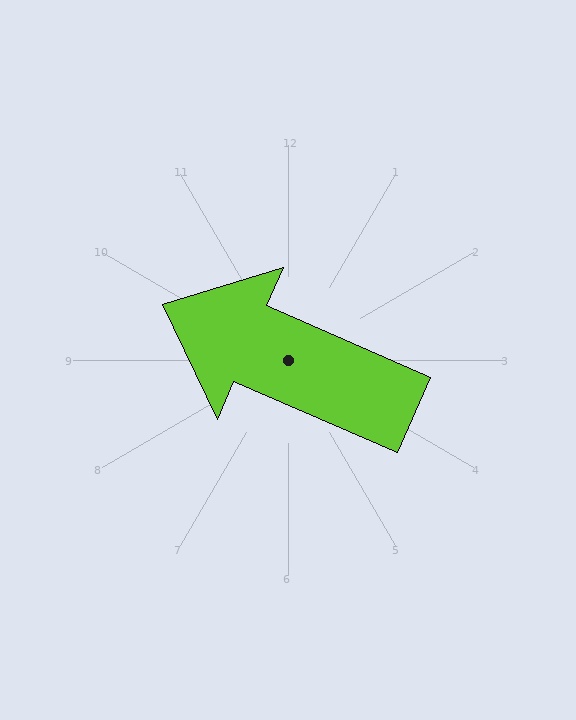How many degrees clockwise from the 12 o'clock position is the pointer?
Approximately 294 degrees.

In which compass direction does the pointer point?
Northwest.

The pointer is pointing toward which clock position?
Roughly 10 o'clock.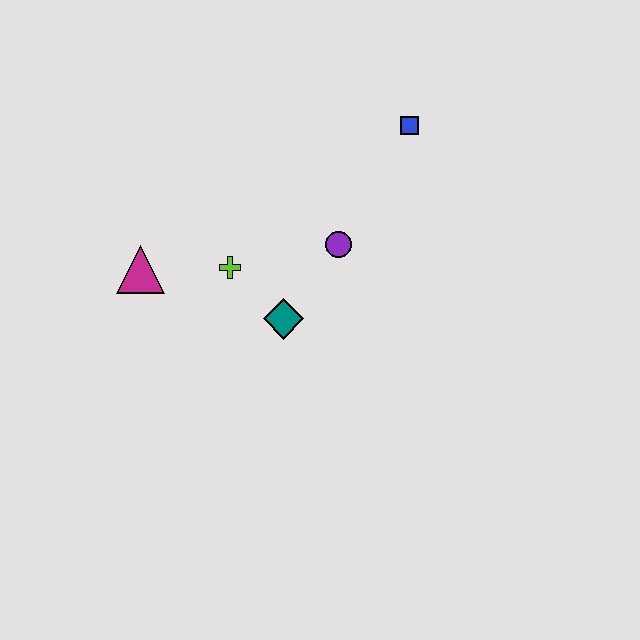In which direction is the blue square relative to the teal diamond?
The blue square is above the teal diamond.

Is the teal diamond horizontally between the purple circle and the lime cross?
Yes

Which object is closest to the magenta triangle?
The lime cross is closest to the magenta triangle.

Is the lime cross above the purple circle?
No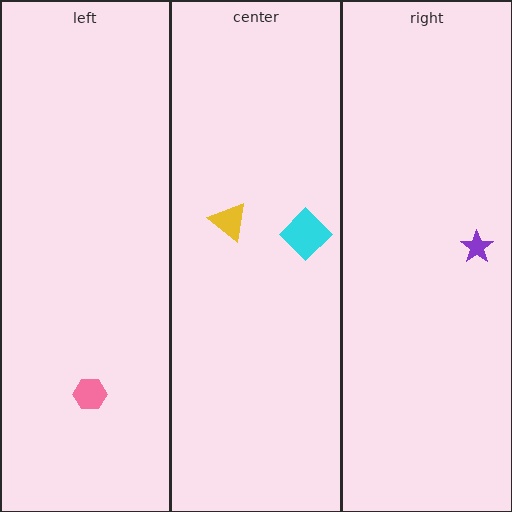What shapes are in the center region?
The cyan diamond, the yellow triangle.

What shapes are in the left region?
The pink hexagon.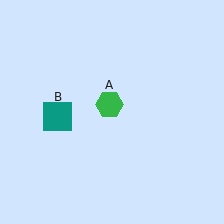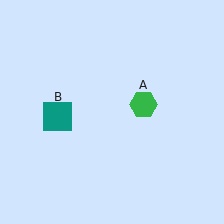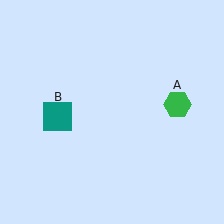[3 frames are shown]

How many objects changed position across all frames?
1 object changed position: green hexagon (object A).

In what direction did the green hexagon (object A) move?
The green hexagon (object A) moved right.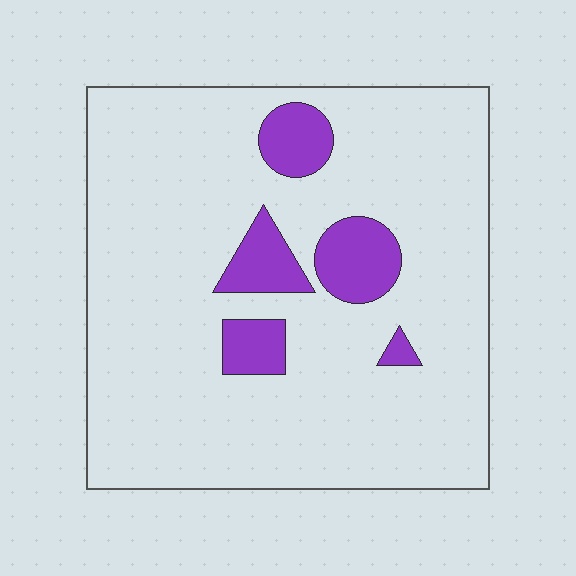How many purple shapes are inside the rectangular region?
5.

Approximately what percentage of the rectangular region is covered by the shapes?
Approximately 10%.